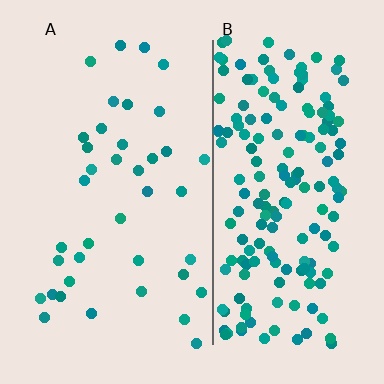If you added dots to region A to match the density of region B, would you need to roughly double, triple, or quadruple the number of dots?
Approximately quadruple.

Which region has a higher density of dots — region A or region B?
B (the right).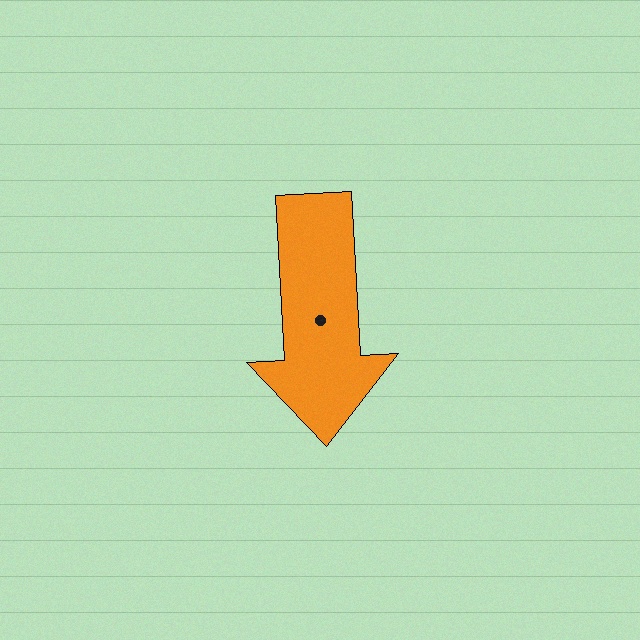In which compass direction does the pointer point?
South.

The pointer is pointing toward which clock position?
Roughly 6 o'clock.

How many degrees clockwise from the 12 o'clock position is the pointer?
Approximately 177 degrees.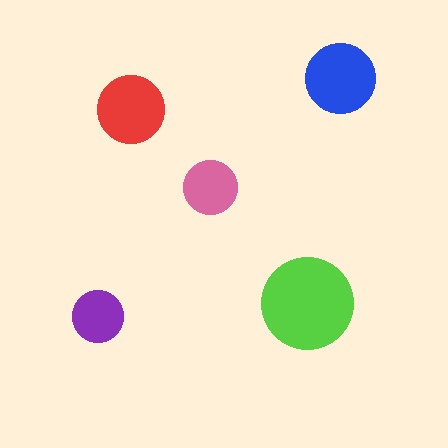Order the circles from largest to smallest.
the lime one, the blue one, the red one, the pink one, the purple one.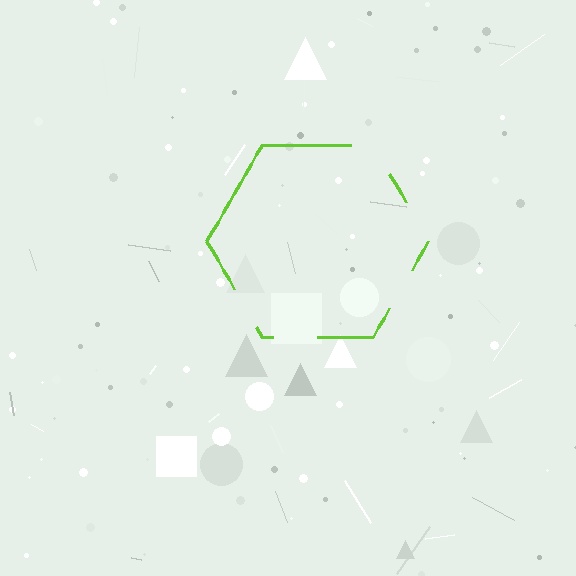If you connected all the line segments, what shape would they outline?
They would outline a hexagon.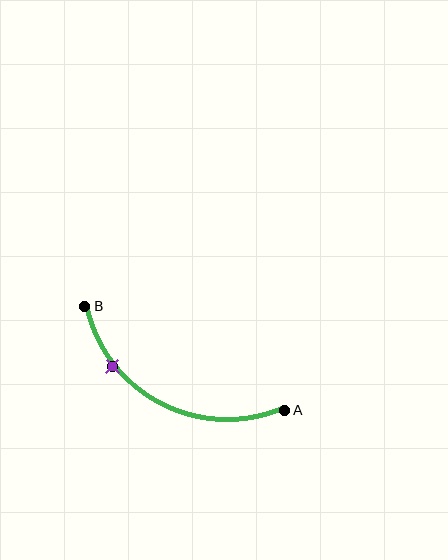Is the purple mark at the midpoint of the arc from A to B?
No. The purple mark lies on the arc but is closer to endpoint B. The arc midpoint would be at the point on the curve equidistant along the arc from both A and B.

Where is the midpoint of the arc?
The arc midpoint is the point on the curve farthest from the straight line joining A and B. It sits below that line.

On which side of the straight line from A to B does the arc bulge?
The arc bulges below the straight line connecting A and B.